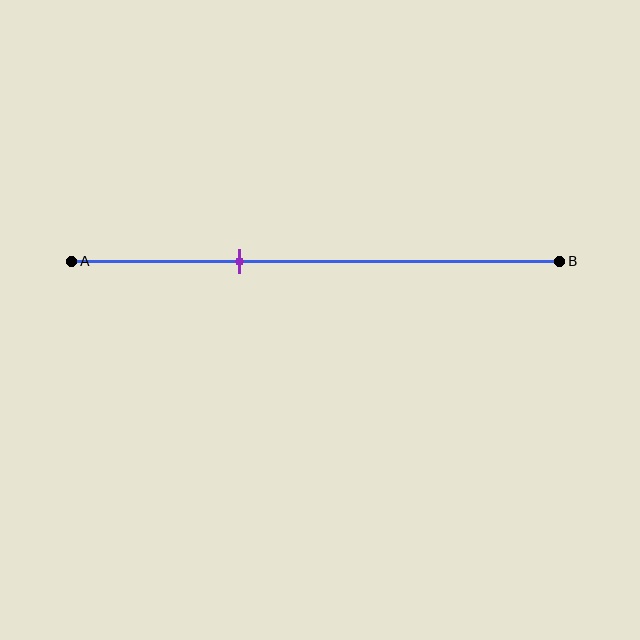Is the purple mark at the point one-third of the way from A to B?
Yes, the mark is approximately at the one-third point.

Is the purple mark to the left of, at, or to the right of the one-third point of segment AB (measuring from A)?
The purple mark is approximately at the one-third point of segment AB.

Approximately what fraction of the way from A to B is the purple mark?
The purple mark is approximately 35% of the way from A to B.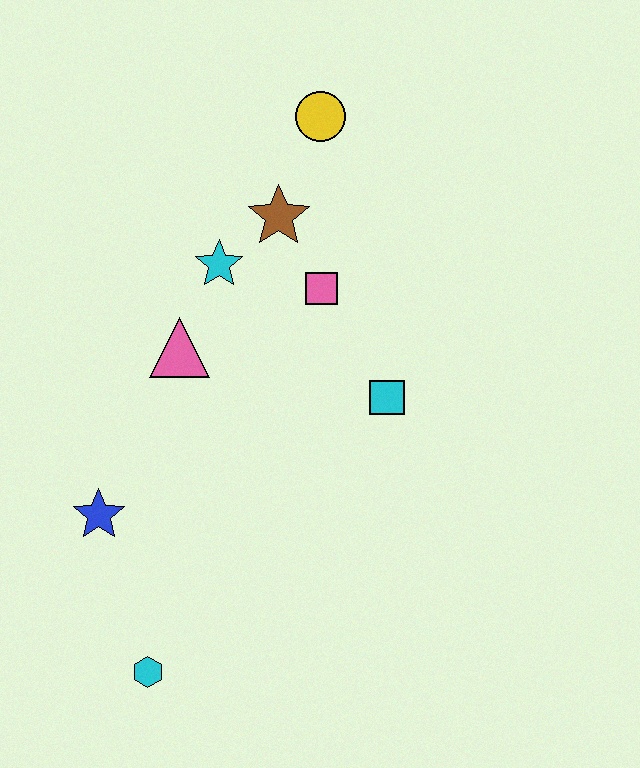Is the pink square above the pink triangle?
Yes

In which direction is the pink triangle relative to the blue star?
The pink triangle is above the blue star.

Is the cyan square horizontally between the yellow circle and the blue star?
No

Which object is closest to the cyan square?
The pink square is closest to the cyan square.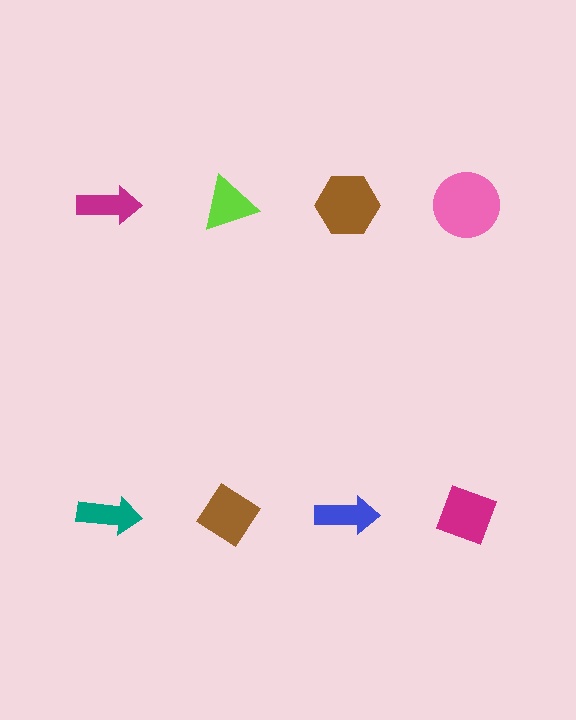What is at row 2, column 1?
A teal arrow.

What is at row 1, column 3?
A brown hexagon.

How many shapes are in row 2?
4 shapes.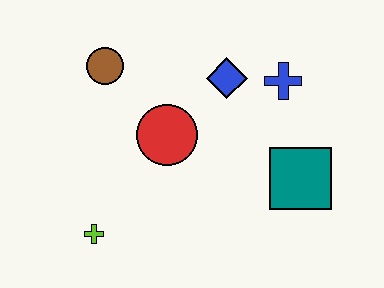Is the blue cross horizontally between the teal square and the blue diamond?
Yes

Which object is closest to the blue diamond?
The blue cross is closest to the blue diamond.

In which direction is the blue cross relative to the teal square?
The blue cross is above the teal square.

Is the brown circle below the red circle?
No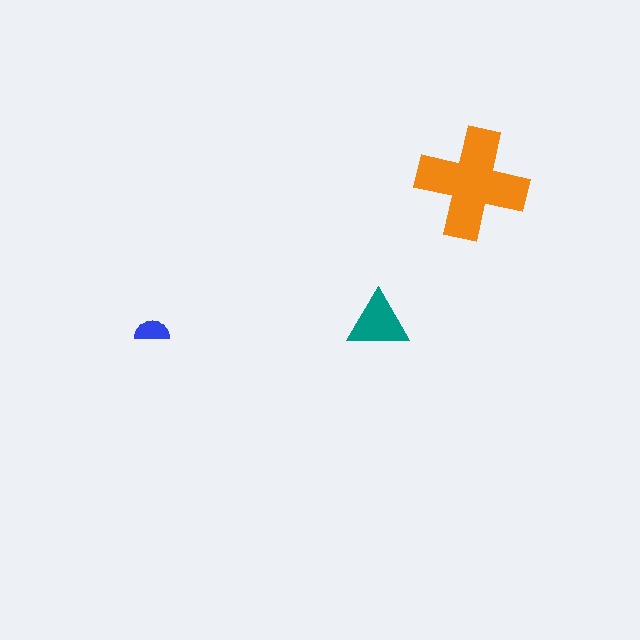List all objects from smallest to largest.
The blue semicircle, the teal triangle, the orange cross.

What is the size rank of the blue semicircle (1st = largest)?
3rd.